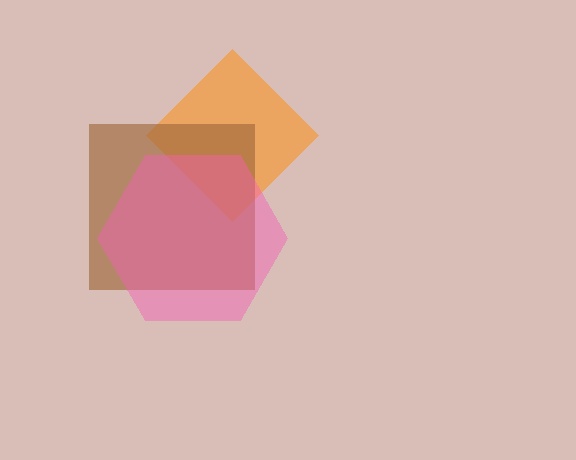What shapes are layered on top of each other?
The layered shapes are: an orange diamond, a brown square, a pink hexagon.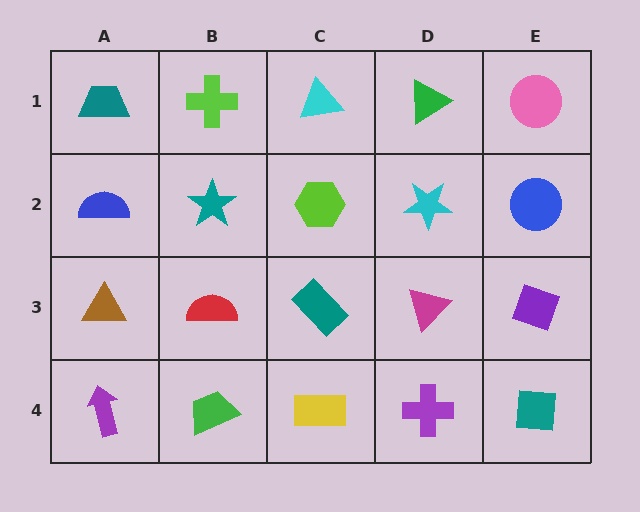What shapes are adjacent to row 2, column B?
A lime cross (row 1, column B), a red semicircle (row 3, column B), a blue semicircle (row 2, column A), a lime hexagon (row 2, column C).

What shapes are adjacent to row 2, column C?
A cyan triangle (row 1, column C), a teal rectangle (row 3, column C), a teal star (row 2, column B), a cyan star (row 2, column D).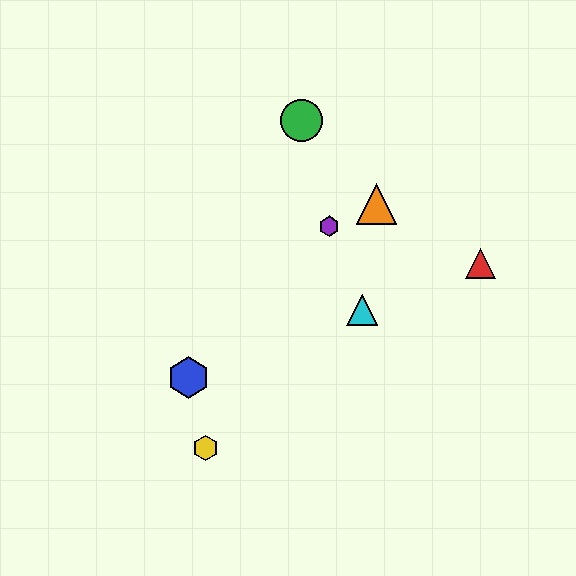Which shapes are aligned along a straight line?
The red triangle, the blue hexagon, the cyan triangle are aligned along a straight line.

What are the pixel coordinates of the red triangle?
The red triangle is at (481, 264).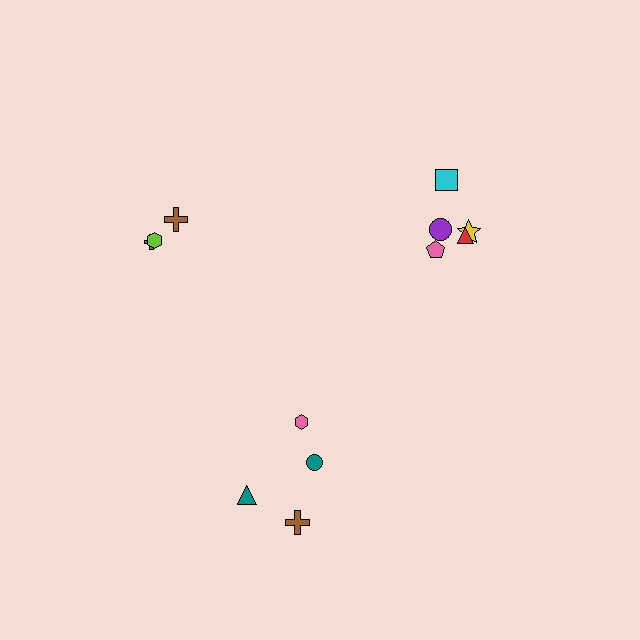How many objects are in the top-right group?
There are 5 objects.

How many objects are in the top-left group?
There are 3 objects.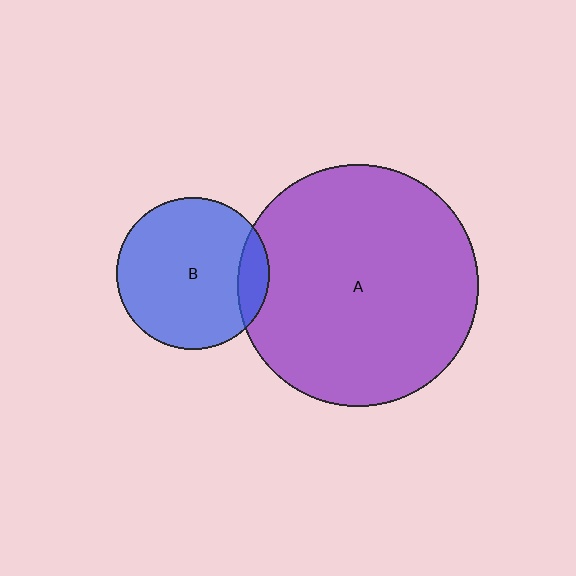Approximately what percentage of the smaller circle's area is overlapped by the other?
Approximately 10%.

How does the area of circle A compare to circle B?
Approximately 2.5 times.